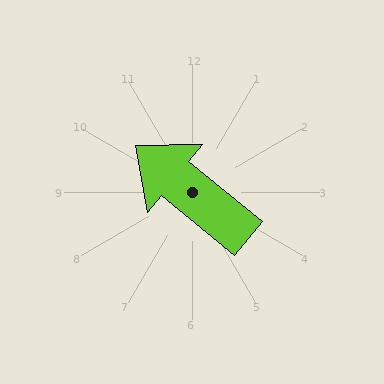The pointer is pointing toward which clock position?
Roughly 10 o'clock.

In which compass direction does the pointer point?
Northwest.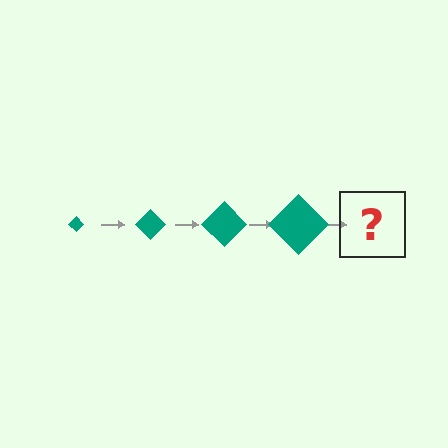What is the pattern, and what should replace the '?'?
The pattern is that the diamond gets progressively larger each step. The '?' should be a teal diamond, larger than the previous one.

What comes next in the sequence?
The next element should be a teal diamond, larger than the previous one.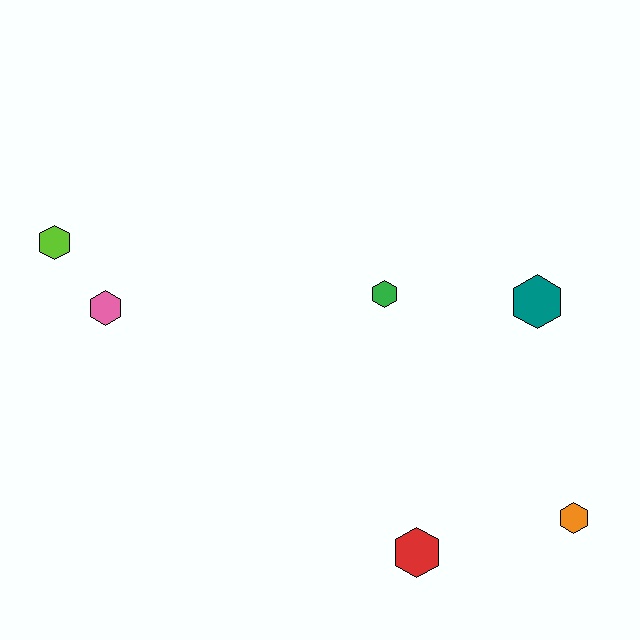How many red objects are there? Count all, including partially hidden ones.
There is 1 red object.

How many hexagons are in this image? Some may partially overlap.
There are 6 hexagons.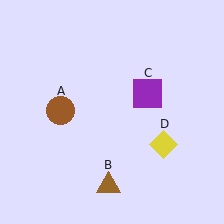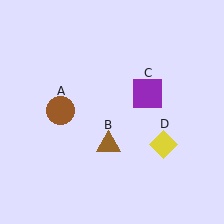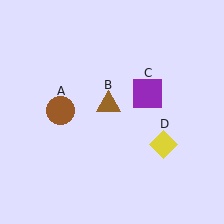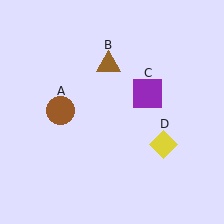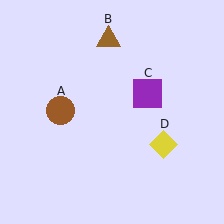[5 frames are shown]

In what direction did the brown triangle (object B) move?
The brown triangle (object B) moved up.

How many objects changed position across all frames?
1 object changed position: brown triangle (object B).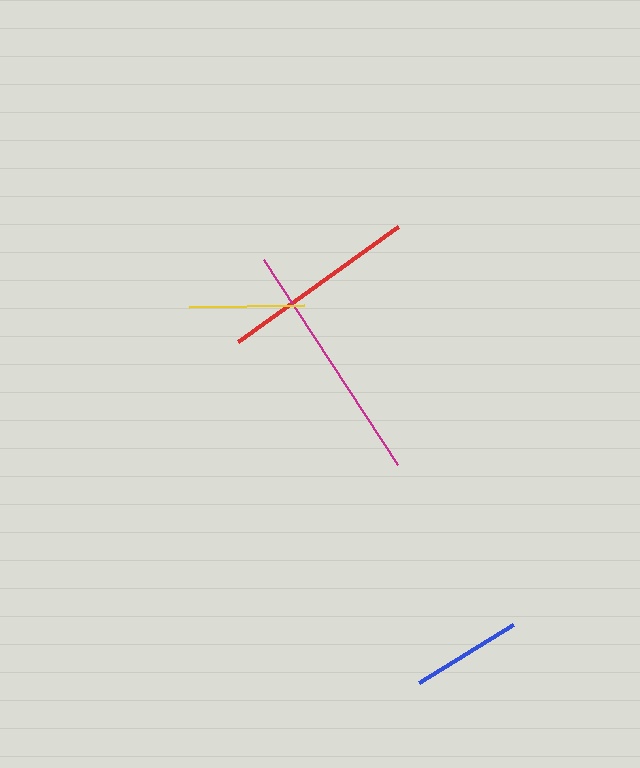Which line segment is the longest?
The magenta line is the longest at approximately 244 pixels.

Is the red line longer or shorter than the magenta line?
The magenta line is longer than the red line.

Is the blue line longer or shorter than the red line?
The red line is longer than the blue line.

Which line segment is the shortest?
The blue line is the shortest at approximately 110 pixels.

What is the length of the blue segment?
The blue segment is approximately 110 pixels long.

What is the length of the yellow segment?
The yellow segment is approximately 116 pixels long.